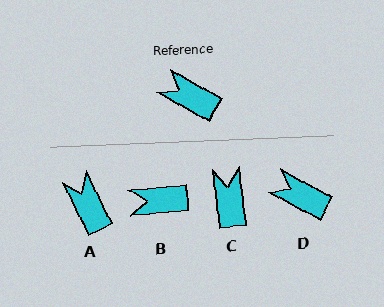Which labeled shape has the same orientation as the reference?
D.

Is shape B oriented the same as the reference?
No, it is off by about 34 degrees.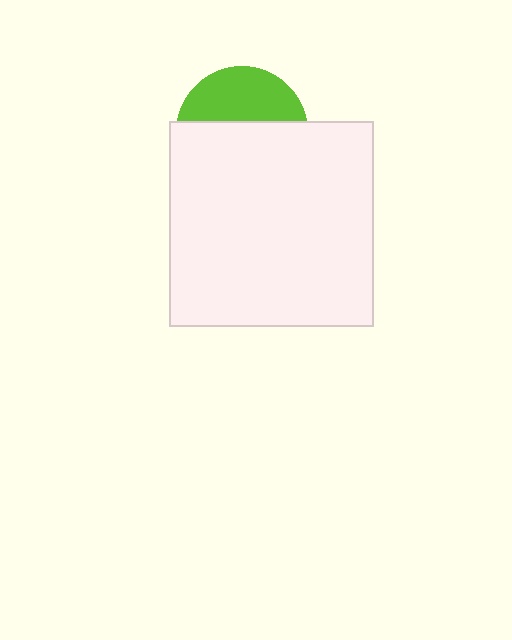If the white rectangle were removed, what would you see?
You would see the complete lime circle.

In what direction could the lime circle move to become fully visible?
The lime circle could move up. That would shift it out from behind the white rectangle entirely.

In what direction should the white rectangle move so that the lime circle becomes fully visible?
The white rectangle should move down. That is the shortest direction to clear the overlap and leave the lime circle fully visible.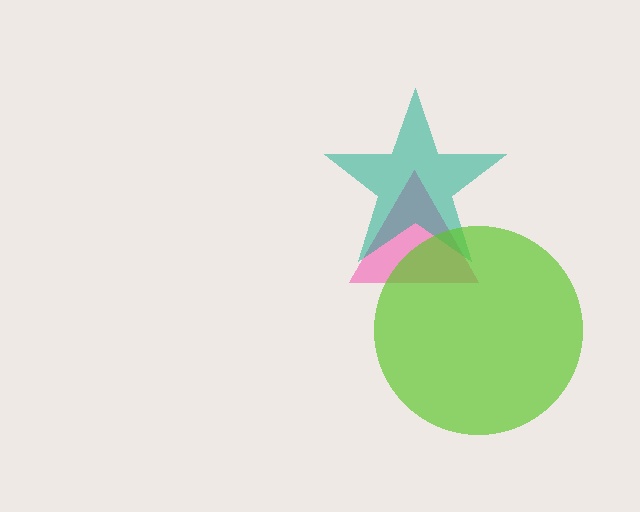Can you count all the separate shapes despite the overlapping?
Yes, there are 3 separate shapes.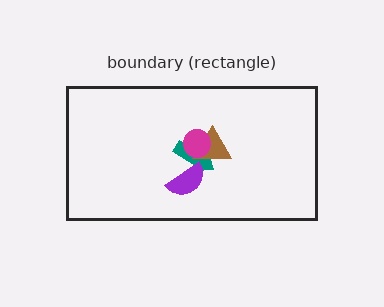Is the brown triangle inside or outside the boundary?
Inside.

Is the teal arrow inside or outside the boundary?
Inside.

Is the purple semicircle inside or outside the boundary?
Inside.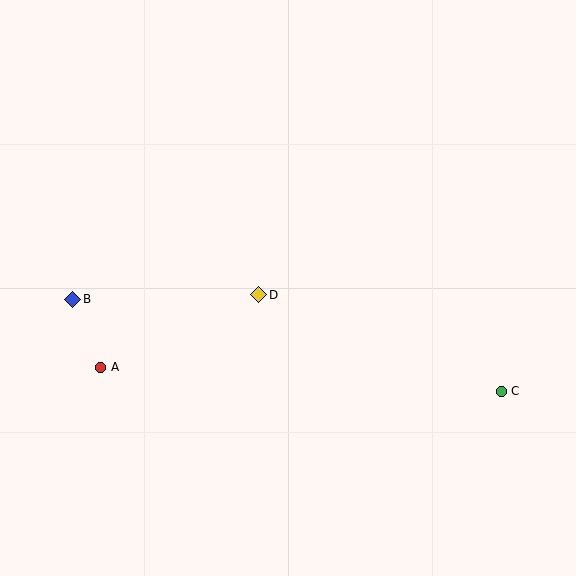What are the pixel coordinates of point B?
Point B is at (73, 299).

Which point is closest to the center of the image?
Point D at (259, 295) is closest to the center.